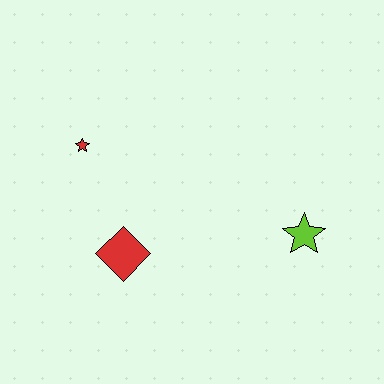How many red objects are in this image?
There are 2 red objects.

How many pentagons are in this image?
There are no pentagons.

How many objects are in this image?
There are 3 objects.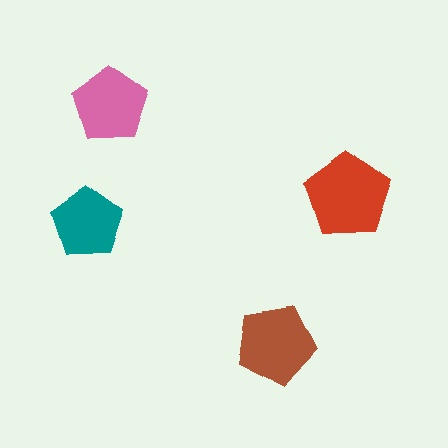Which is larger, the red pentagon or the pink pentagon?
The red one.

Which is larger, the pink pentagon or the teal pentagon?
The pink one.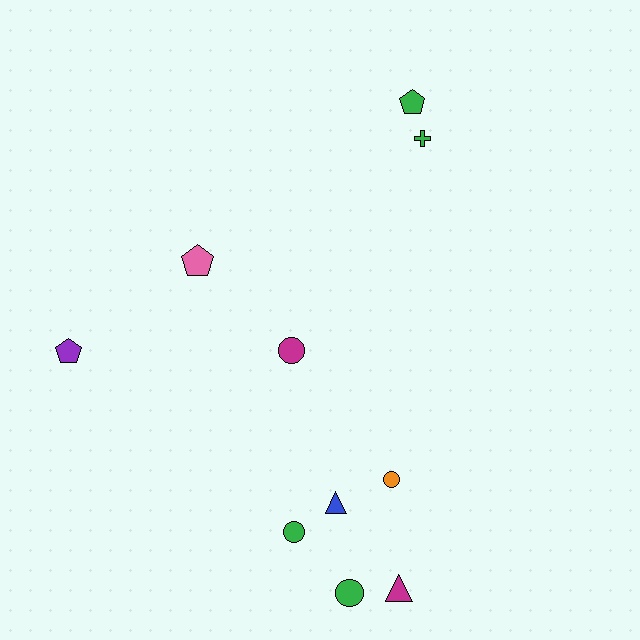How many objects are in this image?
There are 10 objects.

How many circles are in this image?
There are 4 circles.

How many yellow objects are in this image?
There are no yellow objects.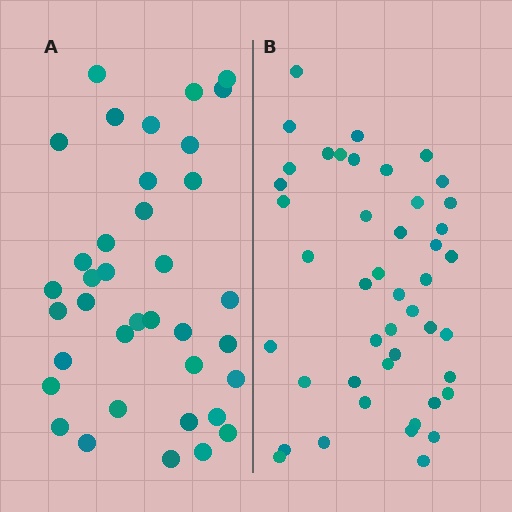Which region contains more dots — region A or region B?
Region B (the right region) has more dots.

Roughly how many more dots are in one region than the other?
Region B has roughly 8 or so more dots than region A.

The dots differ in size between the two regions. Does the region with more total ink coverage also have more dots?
No. Region A has more total ink coverage because its dots are larger, but region B actually contains more individual dots. Total area can be misleading — the number of items is what matters here.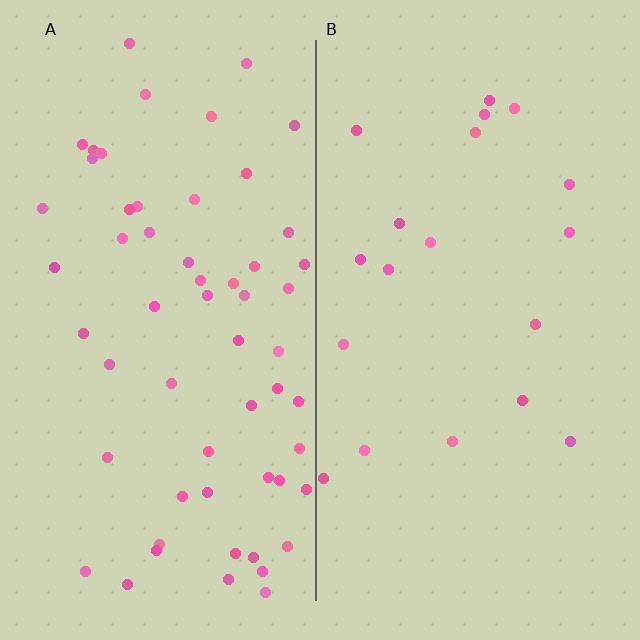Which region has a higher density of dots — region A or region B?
A (the left).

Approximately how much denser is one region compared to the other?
Approximately 3.0× — region A over region B.